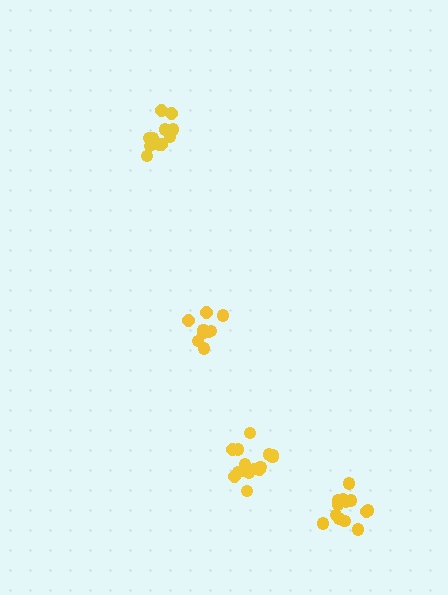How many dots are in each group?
Group 1: 11 dots, Group 2: 13 dots, Group 3: 15 dots, Group 4: 10 dots (49 total).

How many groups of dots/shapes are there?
There are 4 groups.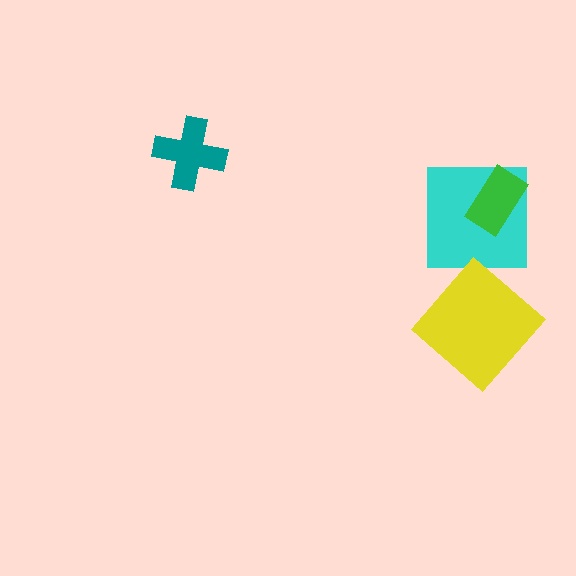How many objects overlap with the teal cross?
0 objects overlap with the teal cross.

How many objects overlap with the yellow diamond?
0 objects overlap with the yellow diamond.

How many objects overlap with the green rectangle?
1 object overlaps with the green rectangle.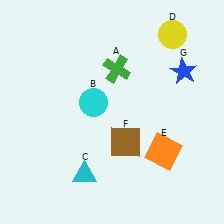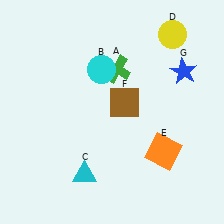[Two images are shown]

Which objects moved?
The objects that moved are: the cyan circle (B), the brown square (F).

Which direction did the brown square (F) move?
The brown square (F) moved up.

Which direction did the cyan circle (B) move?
The cyan circle (B) moved up.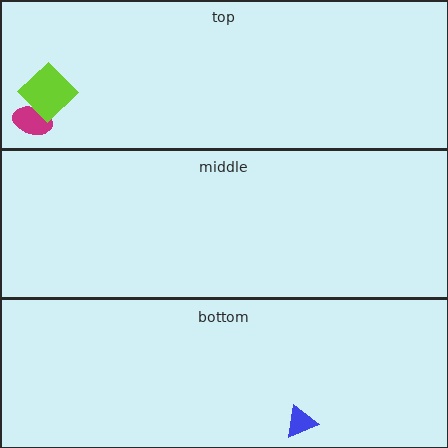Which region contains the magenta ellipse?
The top region.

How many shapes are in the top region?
2.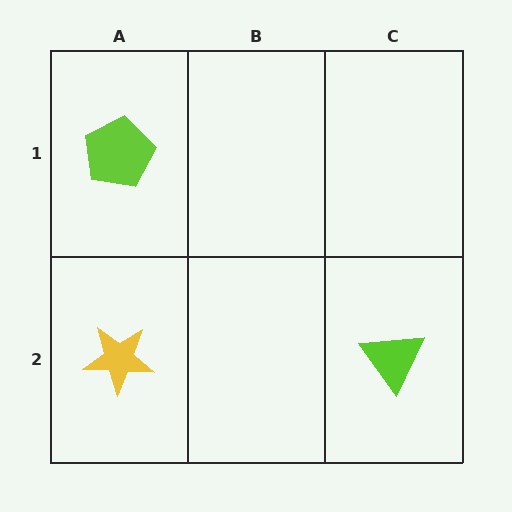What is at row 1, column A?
A lime pentagon.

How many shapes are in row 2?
2 shapes.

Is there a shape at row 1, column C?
No, that cell is empty.